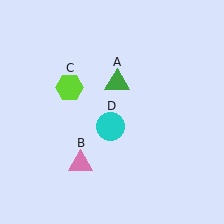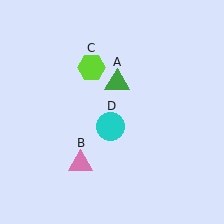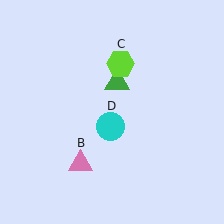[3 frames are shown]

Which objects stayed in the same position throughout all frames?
Green triangle (object A) and pink triangle (object B) and cyan circle (object D) remained stationary.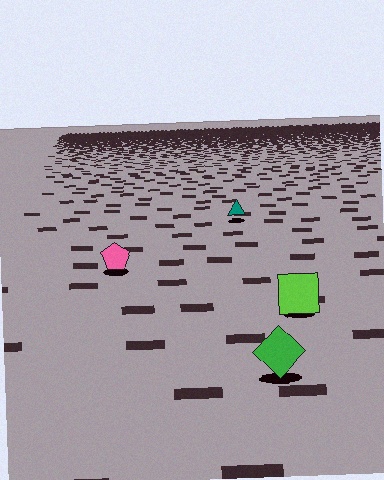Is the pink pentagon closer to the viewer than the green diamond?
No. The green diamond is closer — you can tell from the texture gradient: the ground texture is coarser near it.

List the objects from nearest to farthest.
From nearest to farthest: the green diamond, the lime square, the pink pentagon, the teal triangle.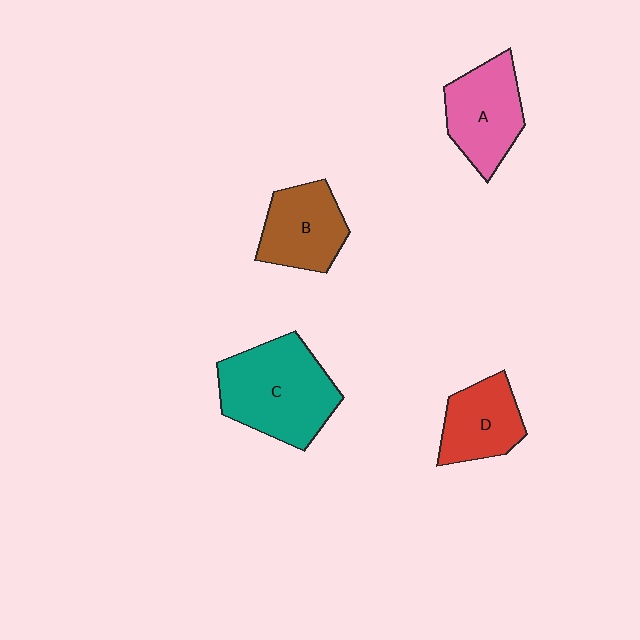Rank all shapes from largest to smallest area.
From largest to smallest: C (teal), A (pink), B (brown), D (red).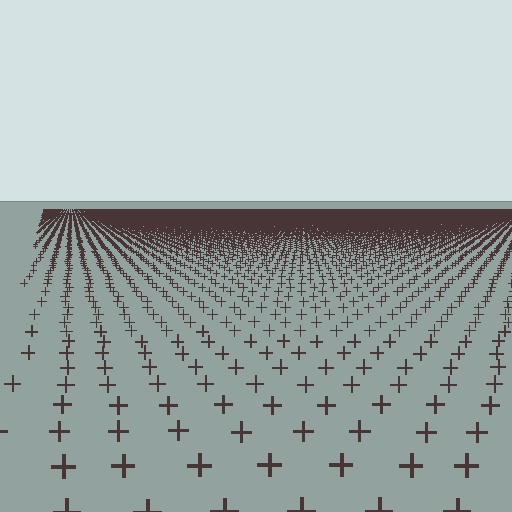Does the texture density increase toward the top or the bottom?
Density increases toward the top.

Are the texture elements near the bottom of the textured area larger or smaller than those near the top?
Larger. Near the bottom, elements are closer to the viewer and appear at a bigger on-screen size.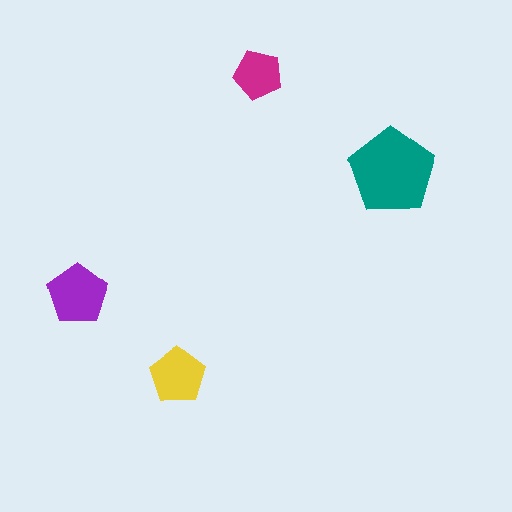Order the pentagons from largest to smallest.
the teal one, the purple one, the yellow one, the magenta one.